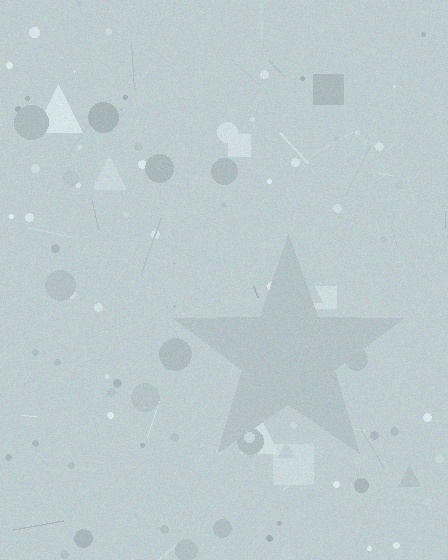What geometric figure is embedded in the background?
A star is embedded in the background.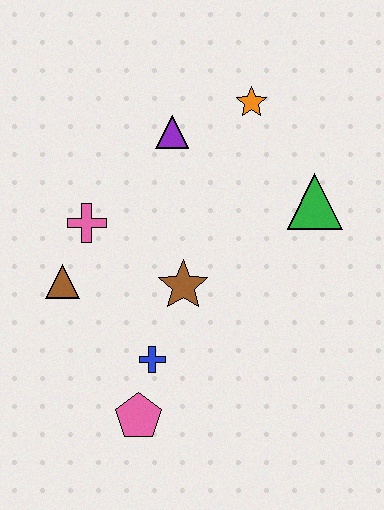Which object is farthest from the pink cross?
The green triangle is farthest from the pink cross.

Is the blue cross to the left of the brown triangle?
No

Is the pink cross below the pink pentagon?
No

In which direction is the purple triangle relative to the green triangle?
The purple triangle is to the left of the green triangle.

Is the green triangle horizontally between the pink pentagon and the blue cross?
No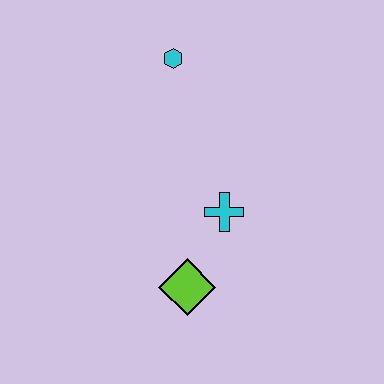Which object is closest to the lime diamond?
The cyan cross is closest to the lime diamond.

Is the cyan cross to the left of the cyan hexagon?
No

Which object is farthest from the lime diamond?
The cyan hexagon is farthest from the lime diamond.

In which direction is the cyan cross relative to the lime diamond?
The cyan cross is above the lime diamond.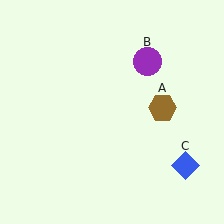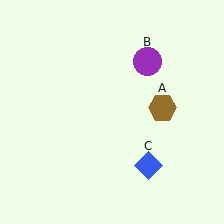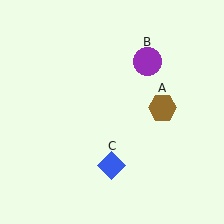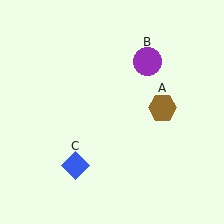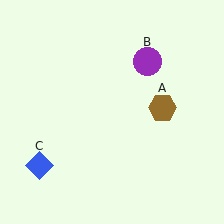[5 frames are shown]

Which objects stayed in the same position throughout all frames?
Brown hexagon (object A) and purple circle (object B) remained stationary.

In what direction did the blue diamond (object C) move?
The blue diamond (object C) moved left.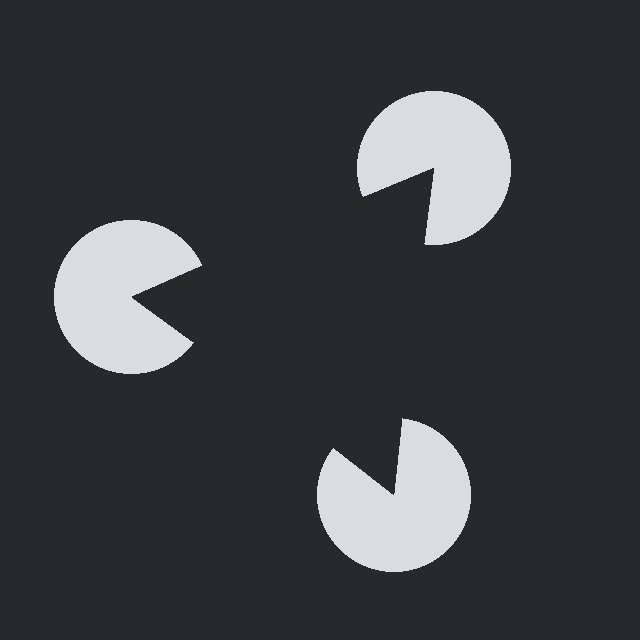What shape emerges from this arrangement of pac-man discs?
An illusory triangle — its edges are inferred from the aligned wedge cuts in the pac-man discs, not physically drawn.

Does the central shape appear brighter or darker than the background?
It typically appears slightly darker than the background, even though no actual brightness change is drawn.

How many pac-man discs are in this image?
There are 3 — one at each vertex of the illusory triangle.